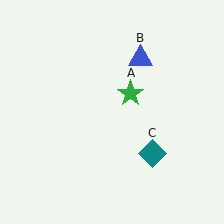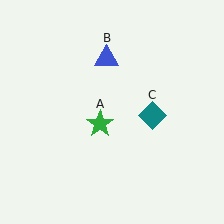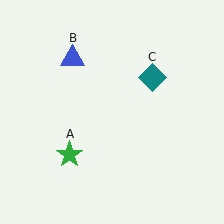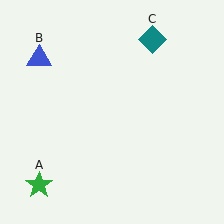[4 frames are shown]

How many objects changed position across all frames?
3 objects changed position: green star (object A), blue triangle (object B), teal diamond (object C).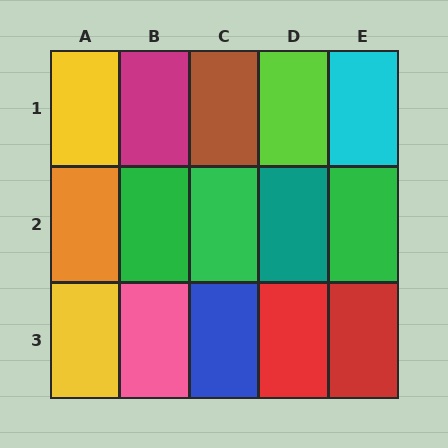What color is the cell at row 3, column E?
Red.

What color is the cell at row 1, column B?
Magenta.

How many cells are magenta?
1 cell is magenta.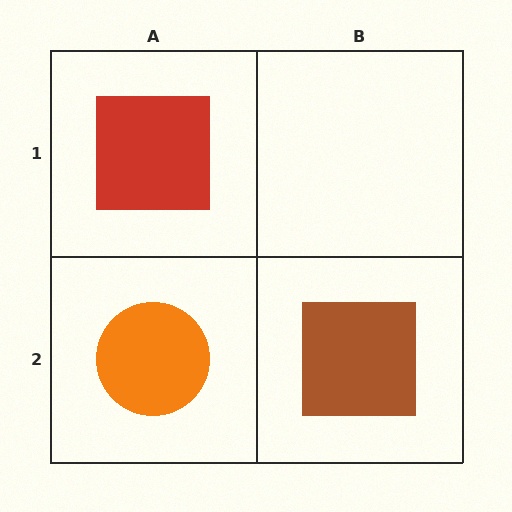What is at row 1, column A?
A red square.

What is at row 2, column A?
An orange circle.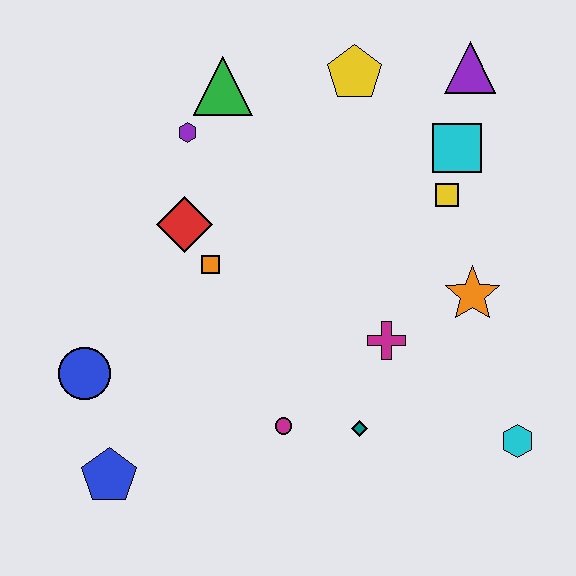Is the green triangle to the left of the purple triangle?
Yes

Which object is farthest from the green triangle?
The cyan hexagon is farthest from the green triangle.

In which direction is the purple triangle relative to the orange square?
The purple triangle is to the right of the orange square.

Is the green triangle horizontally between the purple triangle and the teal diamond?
No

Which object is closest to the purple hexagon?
The green triangle is closest to the purple hexagon.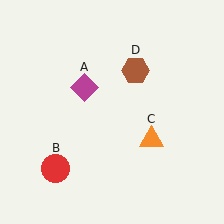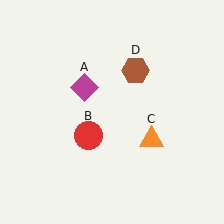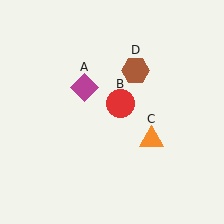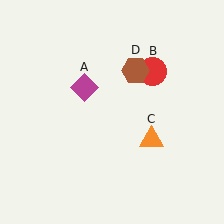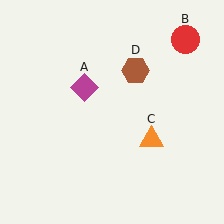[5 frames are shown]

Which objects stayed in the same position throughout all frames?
Magenta diamond (object A) and orange triangle (object C) and brown hexagon (object D) remained stationary.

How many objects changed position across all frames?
1 object changed position: red circle (object B).